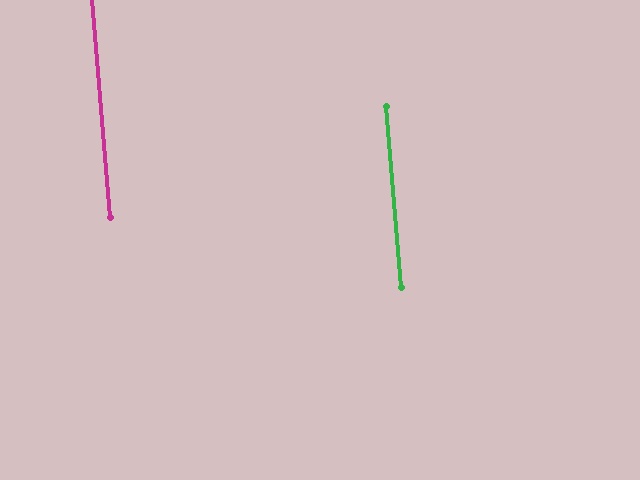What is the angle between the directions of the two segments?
Approximately 0 degrees.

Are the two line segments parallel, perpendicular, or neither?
Parallel — their directions differ by only 0.0°.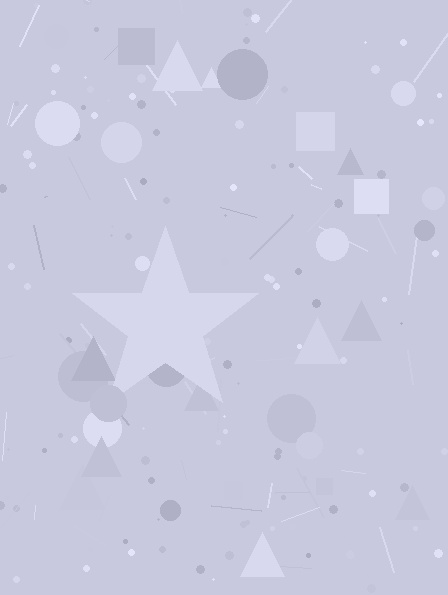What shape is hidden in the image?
A star is hidden in the image.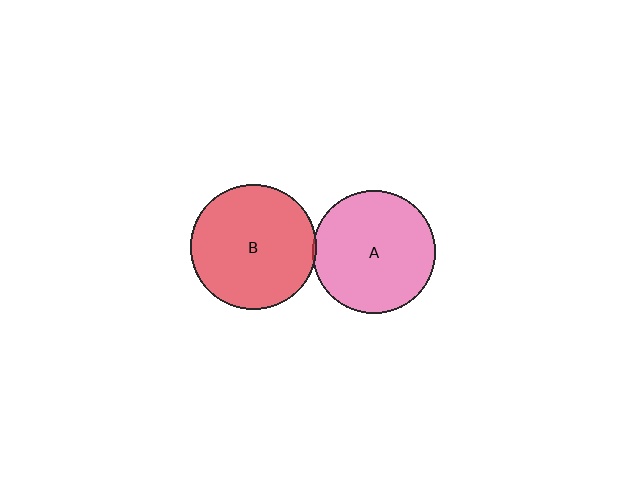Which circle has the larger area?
Circle B (red).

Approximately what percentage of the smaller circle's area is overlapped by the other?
Approximately 5%.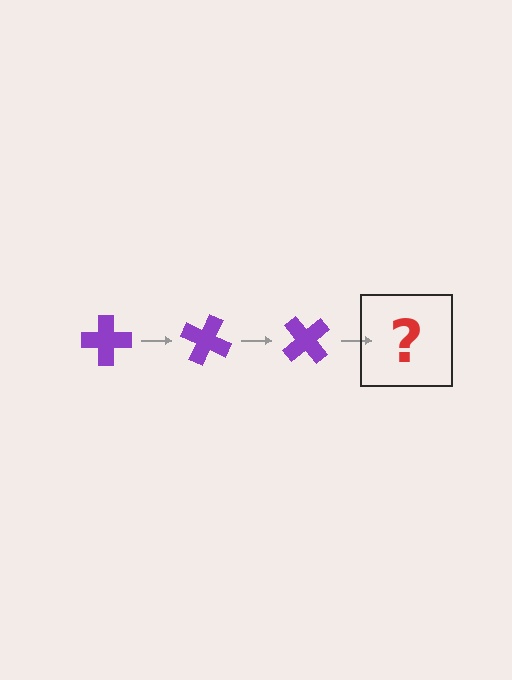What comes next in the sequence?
The next element should be a purple cross rotated 75 degrees.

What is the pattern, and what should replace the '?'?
The pattern is that the cross rotates 25 degrees each step. The '?' should be a purple cross rotated 75 degrees.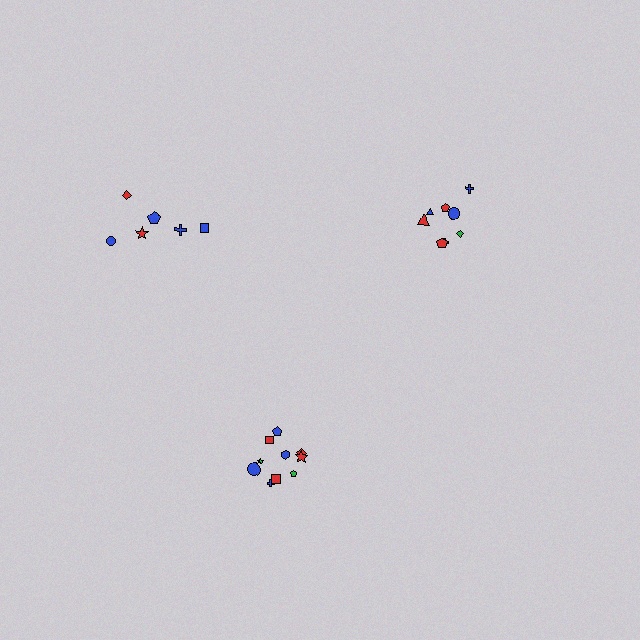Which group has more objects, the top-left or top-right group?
The top-right group.